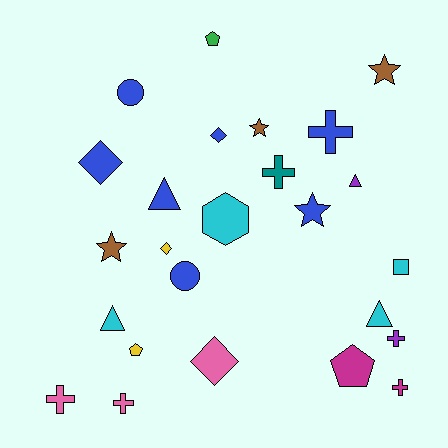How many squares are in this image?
There is 1 square.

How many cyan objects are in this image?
There are 4 cyan objects.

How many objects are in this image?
There are 25 objects.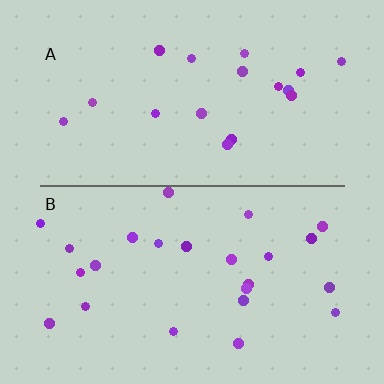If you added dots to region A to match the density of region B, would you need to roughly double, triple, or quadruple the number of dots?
Approximately double.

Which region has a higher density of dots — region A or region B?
B (the bottom).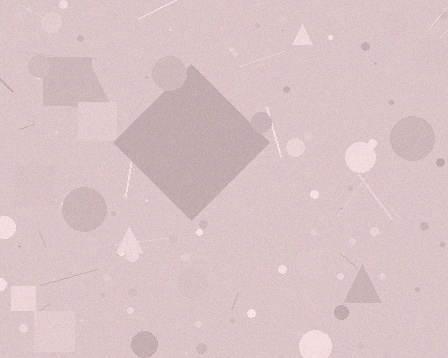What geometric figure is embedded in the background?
A diamond is embedded in the background.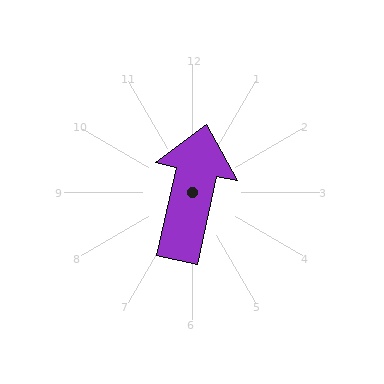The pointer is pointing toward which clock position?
Roughly 12 o'clock.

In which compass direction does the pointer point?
North.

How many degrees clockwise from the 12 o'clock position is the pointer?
Approximately 12 degrees.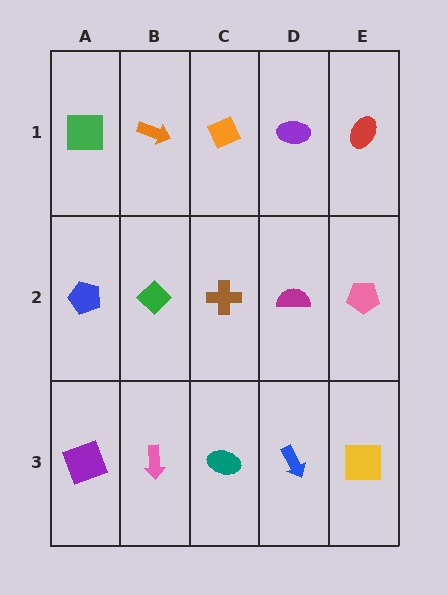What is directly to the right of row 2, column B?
A brown cross.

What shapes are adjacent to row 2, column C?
An orange diamond (row 1, column C), a teal ellipse (row 3, column C), a green diamond (row 2, column B), a magenta semicircle (row 2, column D).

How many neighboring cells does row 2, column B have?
4.